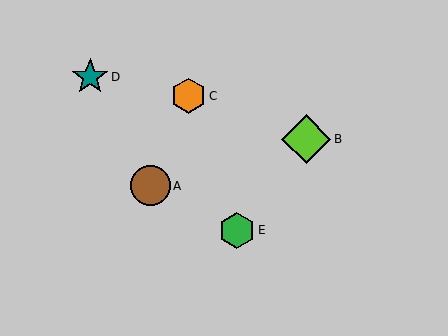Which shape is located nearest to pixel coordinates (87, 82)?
The teal star (labeled D) at (90, 77) is nearest to that location.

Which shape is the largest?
The lime diamond (labeled B) is the largest.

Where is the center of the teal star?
The center of the teal star is at (90, 77).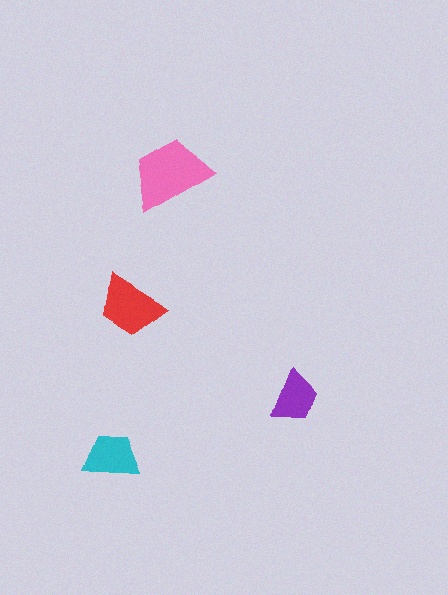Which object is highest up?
The pink trapezoid is topmost.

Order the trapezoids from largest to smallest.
the pink one, the red one, the cyan one, the purple one.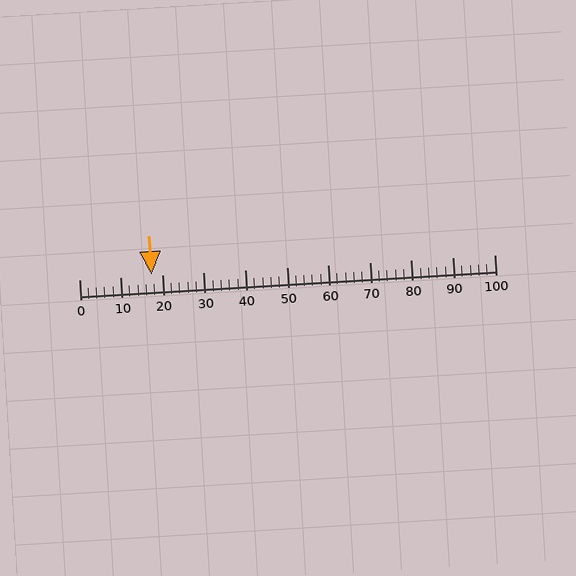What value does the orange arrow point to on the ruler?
The orange arrow points to approximately 18.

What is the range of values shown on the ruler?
The ruler shows values from 0 to 100.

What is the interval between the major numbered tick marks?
The major tick marks are spaced 10 units apart.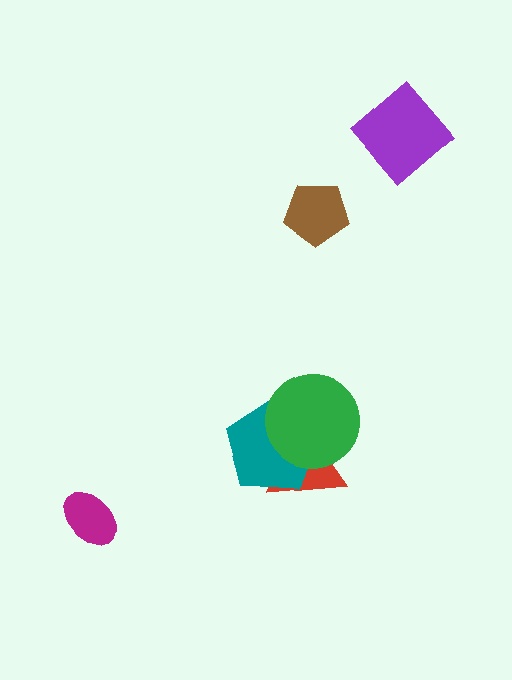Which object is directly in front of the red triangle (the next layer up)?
The teal pentagon is directly in front of the red triangle.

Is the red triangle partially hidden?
Yes, it is partially covered by another shape.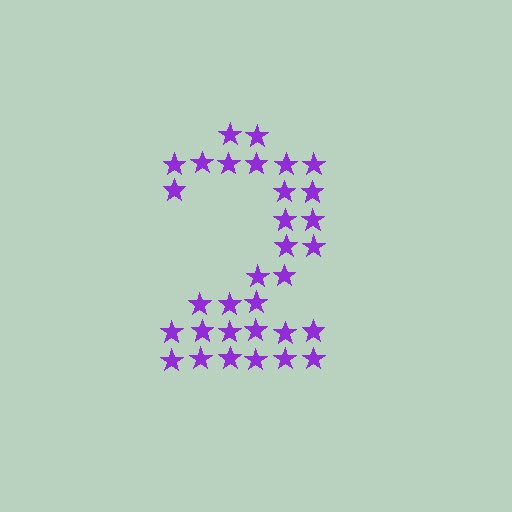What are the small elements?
The small elements are stars.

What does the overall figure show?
The overall figure shows the digit 2.